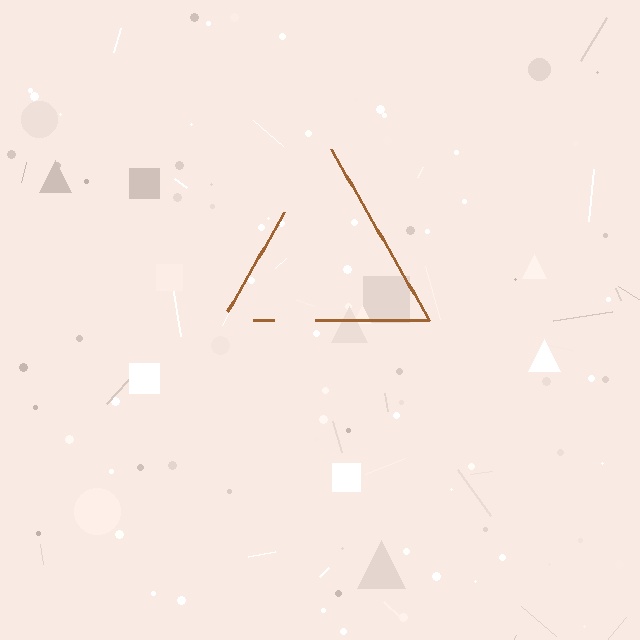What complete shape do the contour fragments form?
The contour fragments form a triangle.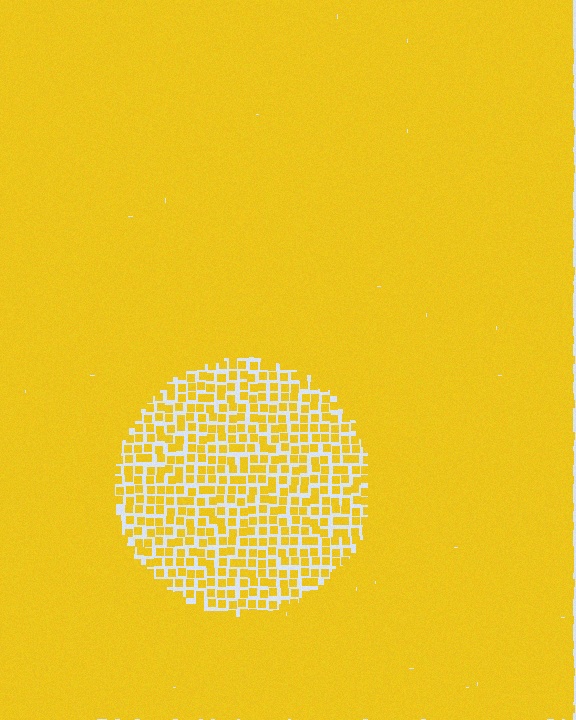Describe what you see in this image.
The image contains small yellow elements arranged at two different densities. A circle-shaped region is visible where the elements are less densely packed than the surrounding area.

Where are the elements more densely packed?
The elements are more densely packed outside the circle boundary.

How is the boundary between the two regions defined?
The boundary is defined by a change in element density (approximately 2.6x ratio). All elements are the same color, size, and shape.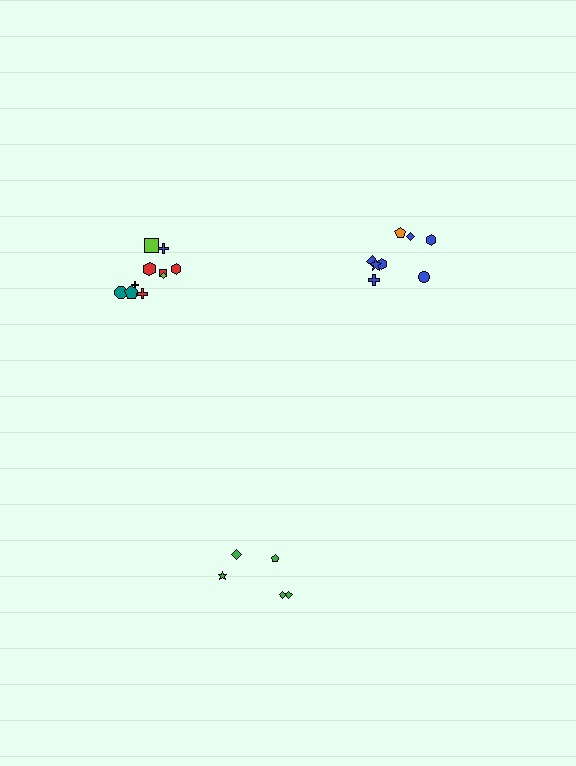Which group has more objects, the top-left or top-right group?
The top-left group.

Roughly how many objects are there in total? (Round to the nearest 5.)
Roughly 25 objects in total.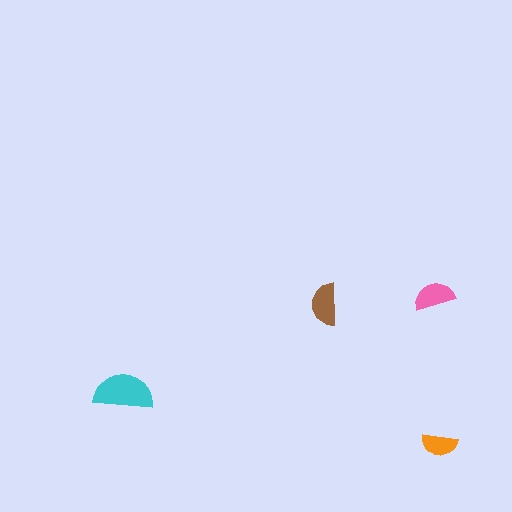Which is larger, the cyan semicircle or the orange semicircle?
The cyan one.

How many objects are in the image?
There are 4 objects in the image.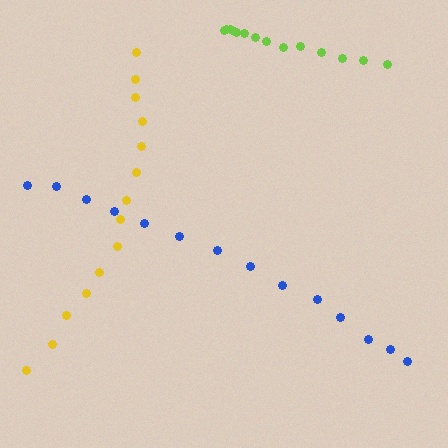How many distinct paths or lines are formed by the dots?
There are 3 distinct paths.